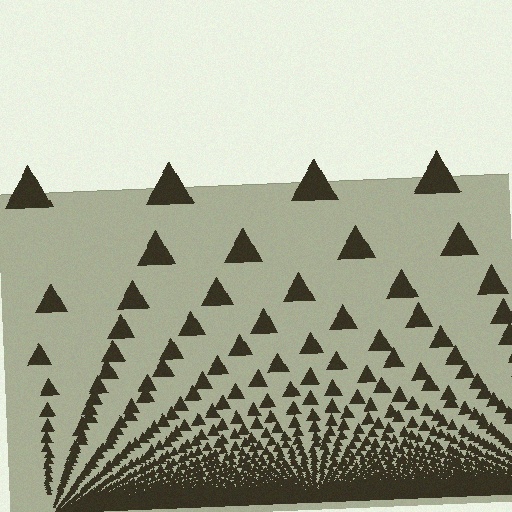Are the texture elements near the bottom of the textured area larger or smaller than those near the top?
Smaller. The gradient is inverted — elements near the bottom are smaller and denser.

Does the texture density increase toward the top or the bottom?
Density increases toward the bottom.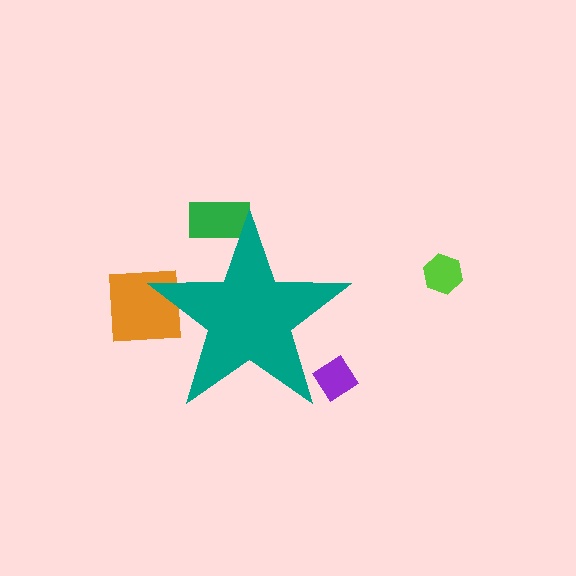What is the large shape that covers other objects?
A teal star.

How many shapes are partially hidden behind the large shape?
3 shapes are partially hidden.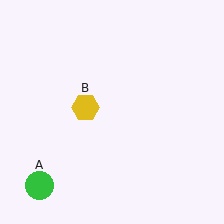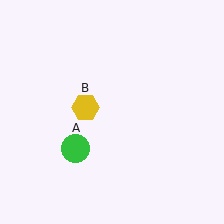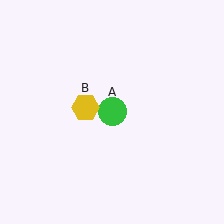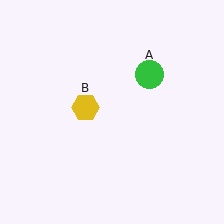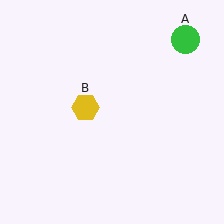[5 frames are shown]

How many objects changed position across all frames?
1 object changed position: green circle (object A).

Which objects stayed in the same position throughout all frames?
Yellow hexagon (object B) remained stationary.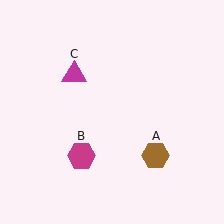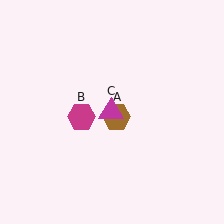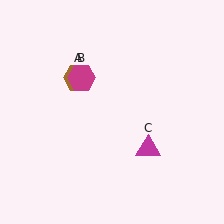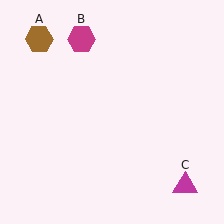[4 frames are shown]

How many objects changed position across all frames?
3 objects changed position: brown hexagon (object A), magenta hexagon (object B), magenta triangle (object C).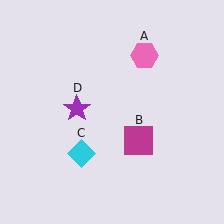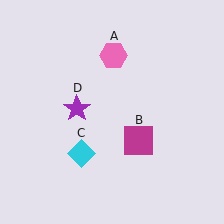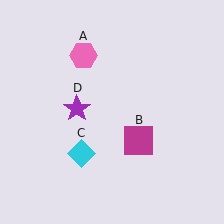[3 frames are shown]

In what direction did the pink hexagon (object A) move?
The pink hexagon (object A) moved left.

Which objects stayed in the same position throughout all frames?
Magenta square (object B) and cyan diamond (object C) and purple star (object D) remained stationary.